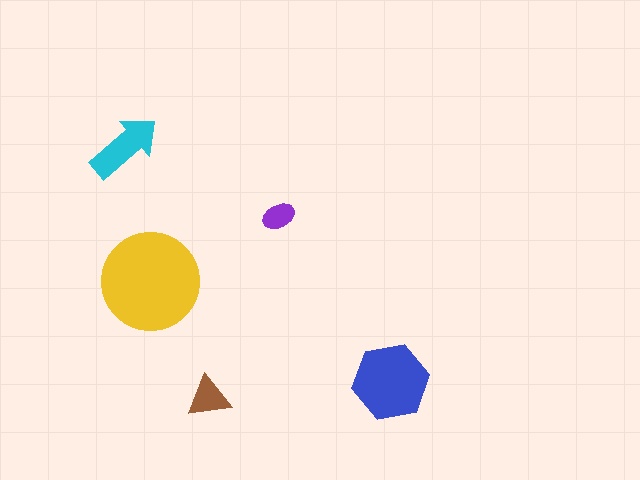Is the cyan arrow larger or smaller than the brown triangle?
Larger.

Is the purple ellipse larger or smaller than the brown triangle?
Smaller.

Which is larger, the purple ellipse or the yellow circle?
The yellow circle.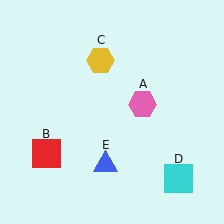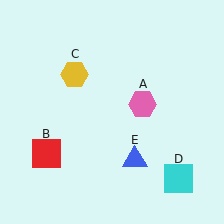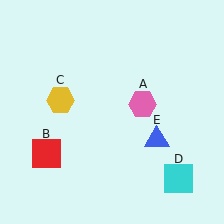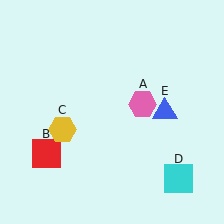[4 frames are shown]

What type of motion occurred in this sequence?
The yellow hexagon (object C), blue triangle (object E) rotated counterclockwise around the center of the scene.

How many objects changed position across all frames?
2 objects changed position: yellow hexagon (object C), blue triangle (object E).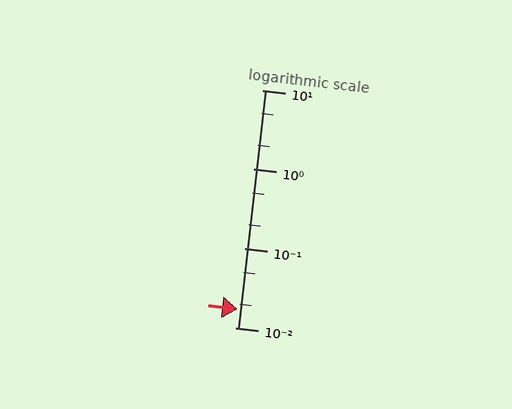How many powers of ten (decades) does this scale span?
The scale spans 3 decades, from 0.01 to 10.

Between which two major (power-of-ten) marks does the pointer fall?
The pointer is between 0.01 and 0.1.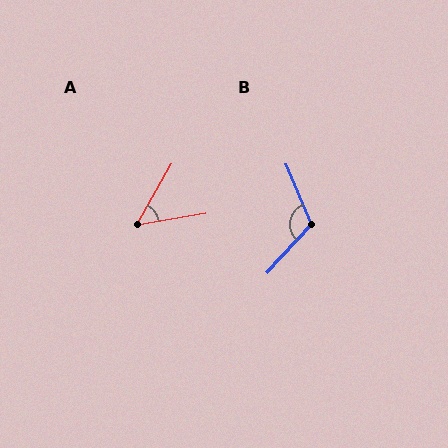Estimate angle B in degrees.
Approximately 114 degrees.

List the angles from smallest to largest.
A (51°), B (114°).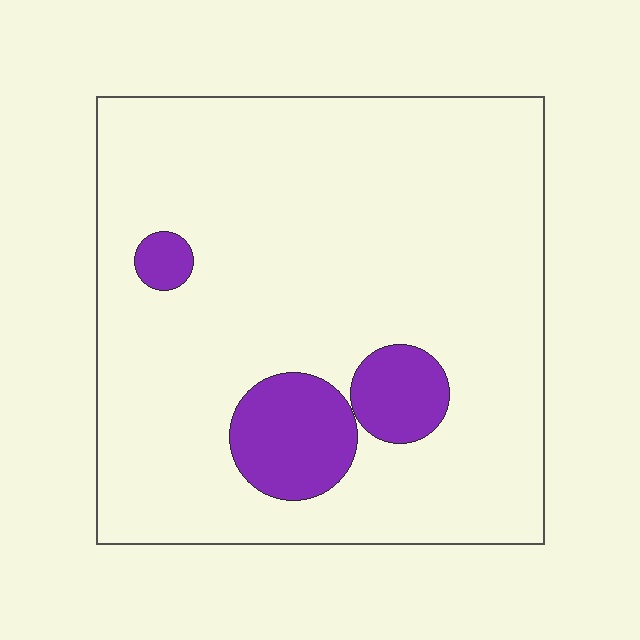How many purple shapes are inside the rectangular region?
3.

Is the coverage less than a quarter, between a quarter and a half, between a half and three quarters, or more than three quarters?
Less than a quarter.